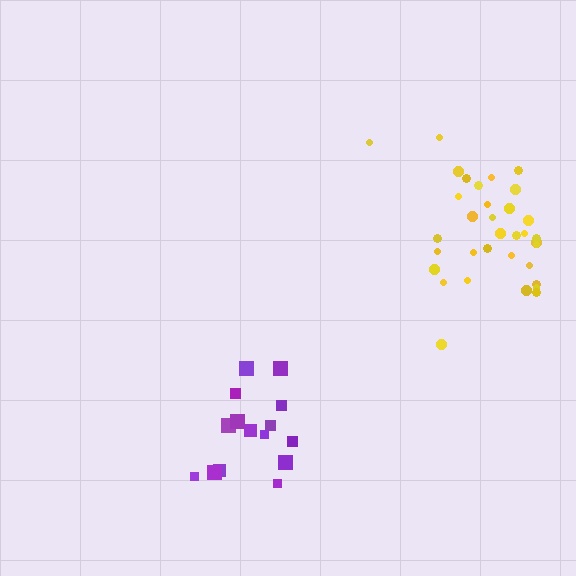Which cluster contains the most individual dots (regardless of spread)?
Yellow (34).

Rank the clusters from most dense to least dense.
yellow, purple.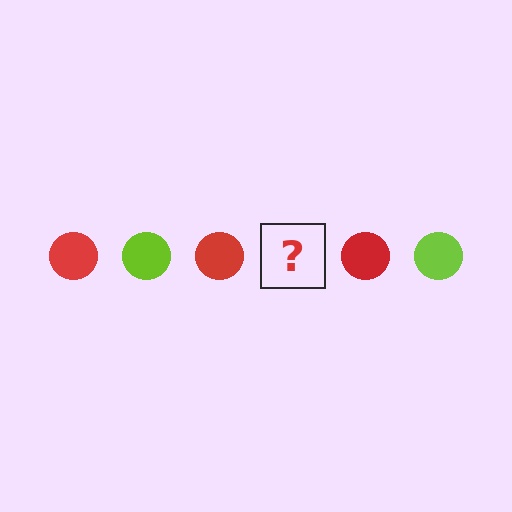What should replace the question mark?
The question mark should be replaced with a lime circle.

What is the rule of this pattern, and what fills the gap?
The rule is that the pattern cycles through red, lime circles. The gap should be filled with a lime circle.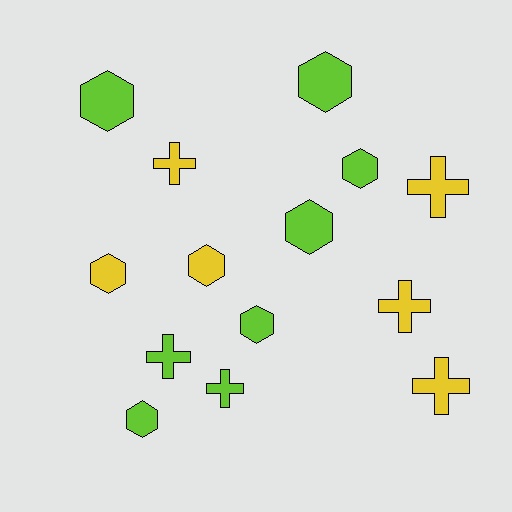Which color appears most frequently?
Lime, with 8 objects.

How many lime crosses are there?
There are 2 lime crosses.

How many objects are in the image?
There are 14 objects.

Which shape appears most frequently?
Hexagon, with 8 objects.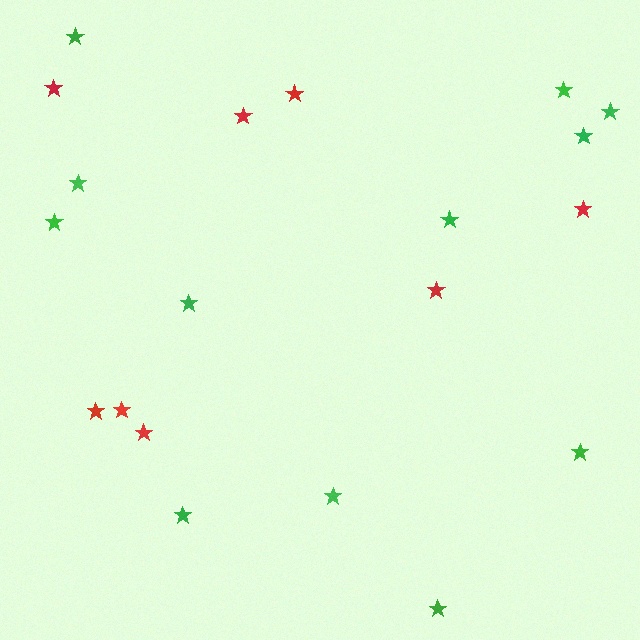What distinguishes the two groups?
There are 2 groups: one group of red stars (8) and one group of green stars (12).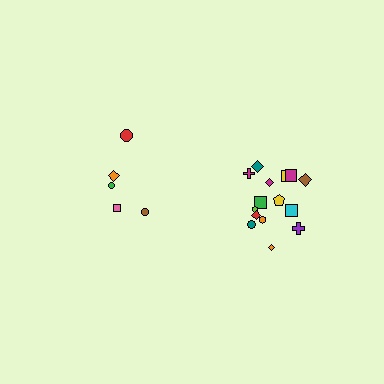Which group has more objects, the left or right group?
The right group.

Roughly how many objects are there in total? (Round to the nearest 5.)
Roughly 20 objects in total.